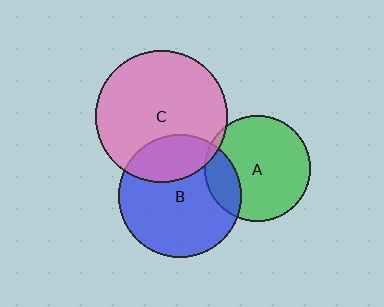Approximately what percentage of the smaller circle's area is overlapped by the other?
Approximately 25%.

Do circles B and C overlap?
Yes.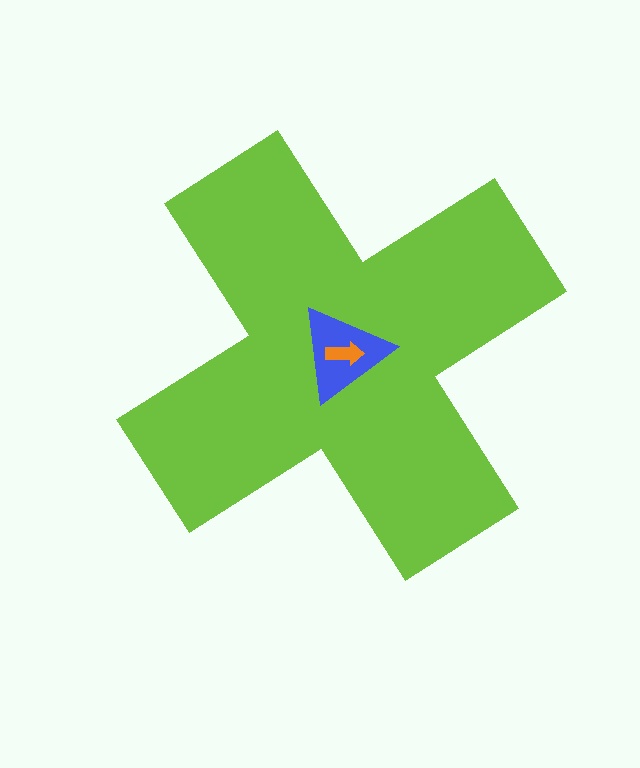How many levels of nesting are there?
3.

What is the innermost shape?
The orange arrow.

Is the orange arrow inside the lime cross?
Yes.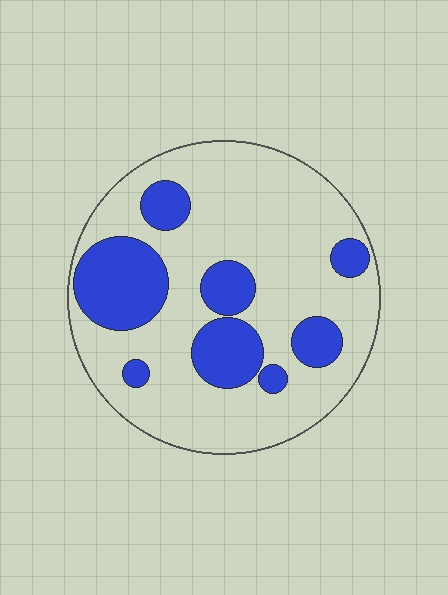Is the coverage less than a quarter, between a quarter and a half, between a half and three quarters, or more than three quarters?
Between a quarter and a half.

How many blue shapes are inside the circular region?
8.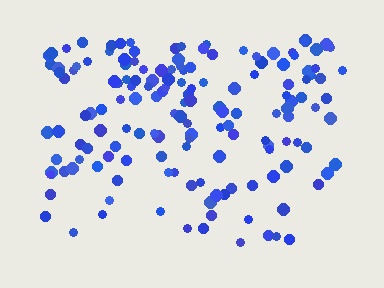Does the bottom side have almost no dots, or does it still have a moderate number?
Still a moderate number, just noticeably fewer than the top.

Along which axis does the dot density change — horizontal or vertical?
Vertical.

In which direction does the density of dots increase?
From bottom to top, with the top side densest.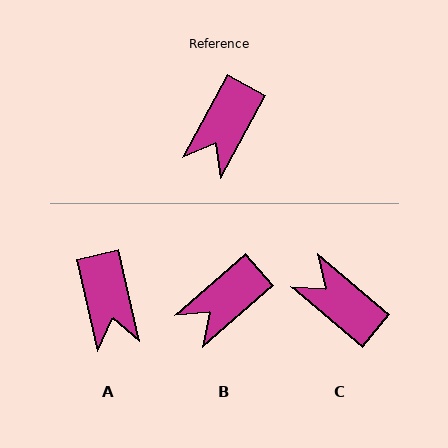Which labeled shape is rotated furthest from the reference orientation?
C, about 102 degrees away.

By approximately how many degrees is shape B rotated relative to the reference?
Approximately 21 degrees clockwise.